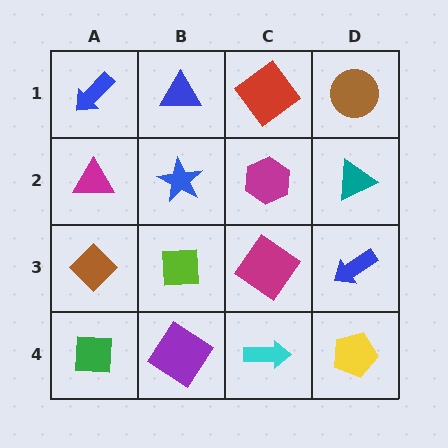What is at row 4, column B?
A purple diamond.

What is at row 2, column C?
A magenta hexagon.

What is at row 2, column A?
A magenta triangle.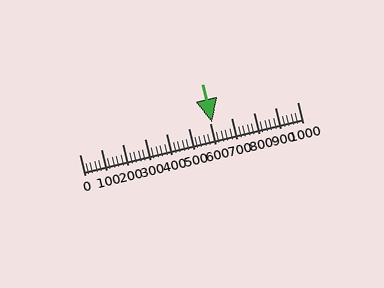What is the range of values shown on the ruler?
The ruler shows values from 0 to 1000.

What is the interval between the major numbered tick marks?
The major tick marks are spaced 100 units apart.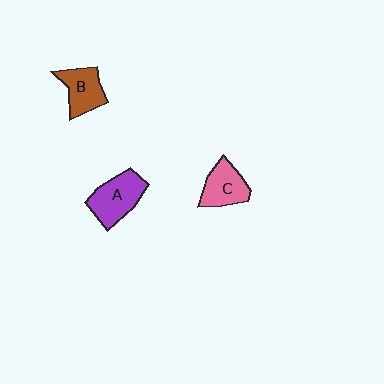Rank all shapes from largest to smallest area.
From largest to smallest: A (purple), C (pink), B (brown).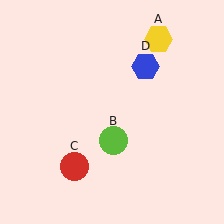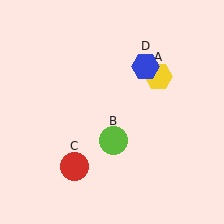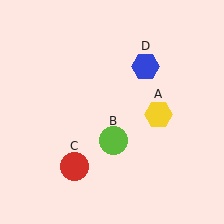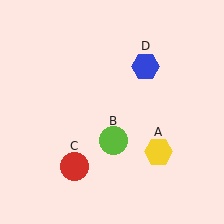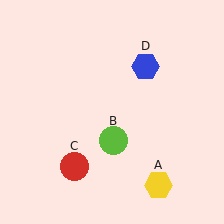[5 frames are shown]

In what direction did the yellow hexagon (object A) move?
The yellow hexagon (object A) moved down.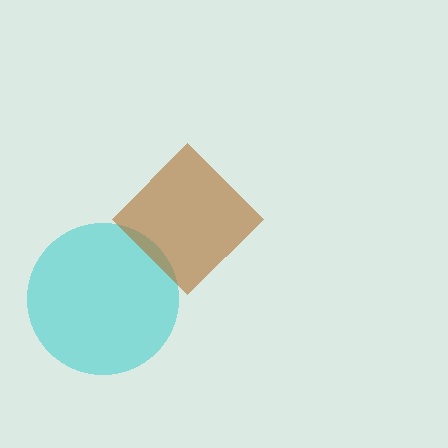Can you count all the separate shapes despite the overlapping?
Yes, there are 2 separate shapes.